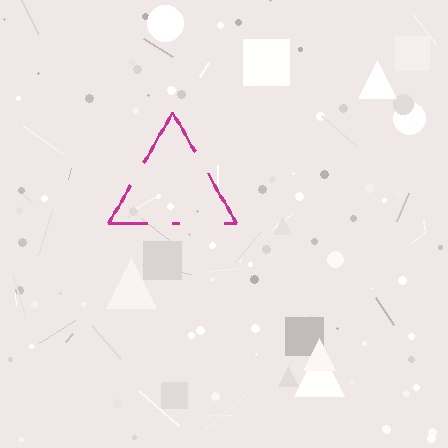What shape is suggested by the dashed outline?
The dashed outline suggests a triangle.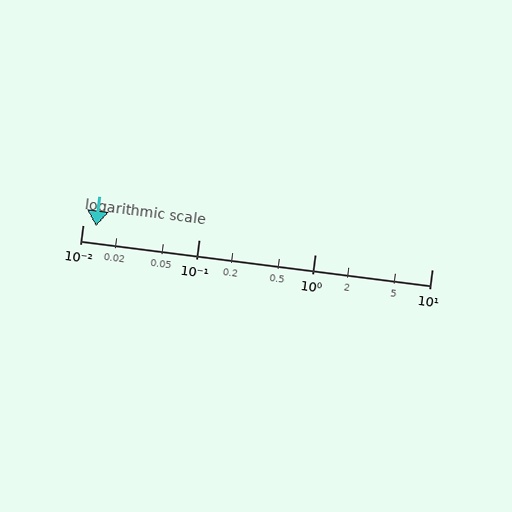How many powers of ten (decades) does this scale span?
The scale spans 3 decades, from 0.01 to 10.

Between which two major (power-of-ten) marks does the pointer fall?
The pointer is between 0.01 and 0.1.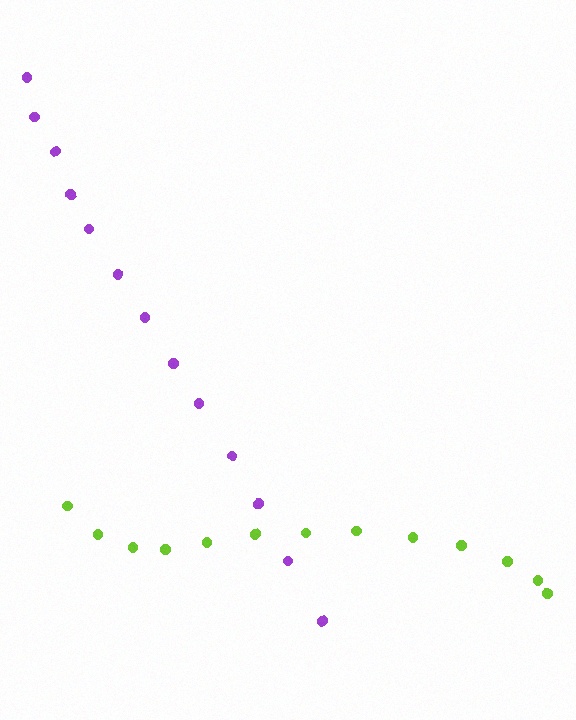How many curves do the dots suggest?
There are 2 distinct paths.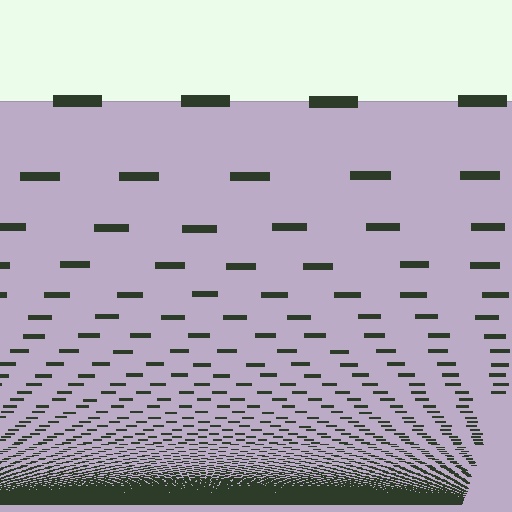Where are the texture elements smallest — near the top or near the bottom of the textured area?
Near the bottom.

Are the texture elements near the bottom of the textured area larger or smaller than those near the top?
Smaller. The gradient is inverted — elements near the bottom are smaller and denser.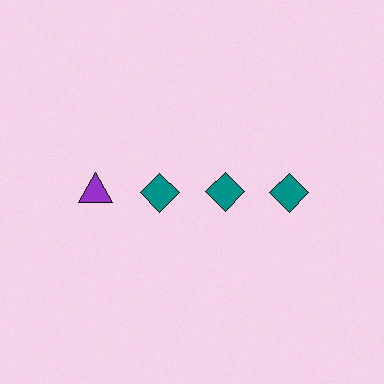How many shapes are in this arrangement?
There are 4 shapes arranged in a grid pattern.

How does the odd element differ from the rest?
It differs in both color (purple instead of teal) and shape (triangle instead of diamond).